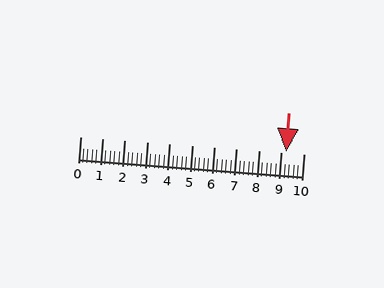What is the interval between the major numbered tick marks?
The major tick marks are spaced 1 units apart.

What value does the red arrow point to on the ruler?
The red arrow points to approximately 9.2.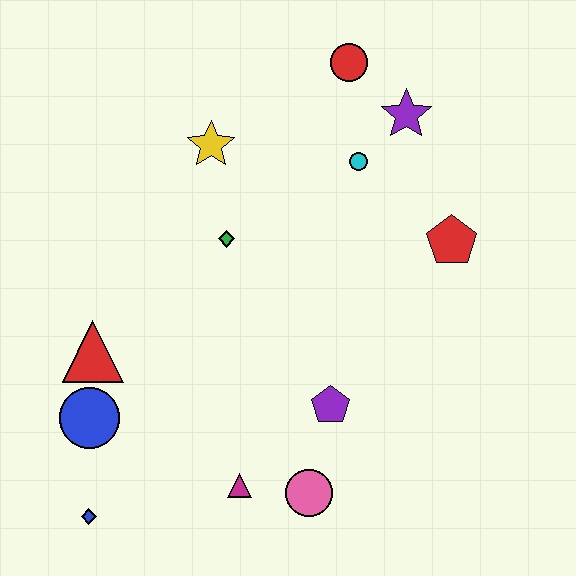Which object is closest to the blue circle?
The red triangle is closest to the blue circle.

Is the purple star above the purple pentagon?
Yes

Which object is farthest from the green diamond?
The blue diamond is farthest from the green diamond.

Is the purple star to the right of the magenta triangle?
Yes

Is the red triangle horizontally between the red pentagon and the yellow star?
No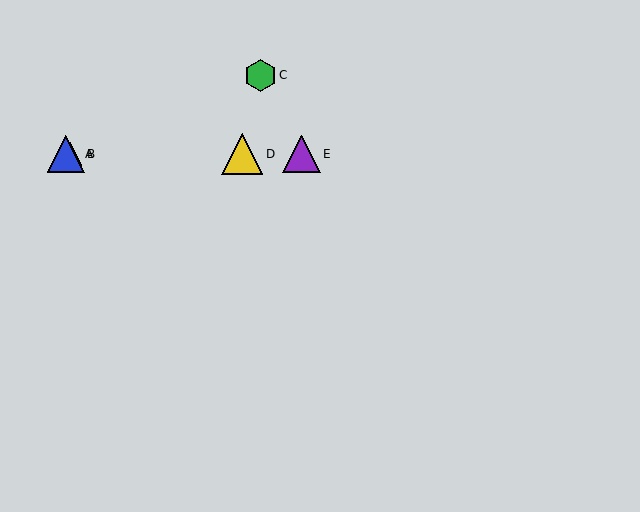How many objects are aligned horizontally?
4 objects (A, B, D, E) are aligned horizontally.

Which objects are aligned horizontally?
Objects A, B, D, E are aligned horizontally.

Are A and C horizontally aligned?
No, A is at y≈154 and C is at y≈75.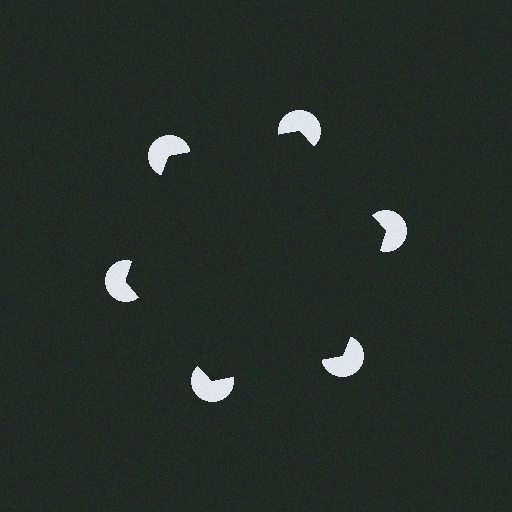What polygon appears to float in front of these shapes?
An illusory hexagon — its edges are inferred from the aligned wedge cuts in the pac-man discs, not physically drawn.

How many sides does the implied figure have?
6 sides.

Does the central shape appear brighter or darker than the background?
It typically appears slightly darker than the background, even though no actual brightness change is drawn.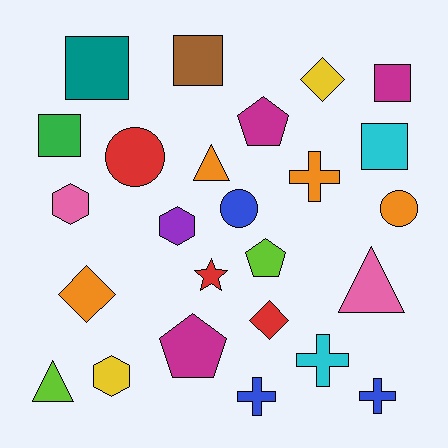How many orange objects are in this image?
There are 4 orange objects.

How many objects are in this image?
There are 25 objects.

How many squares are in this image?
There are 5 squares.